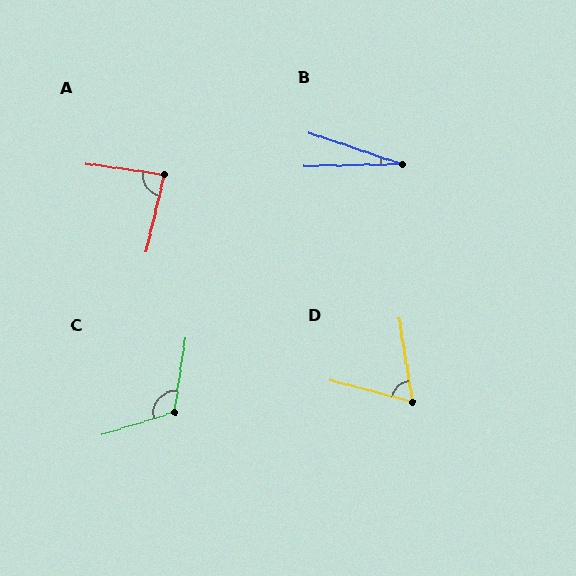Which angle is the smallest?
B, at approximately 20 degrees.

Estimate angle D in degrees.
Approximately 66 degrees.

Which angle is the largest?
C, at approximately 116 degrees.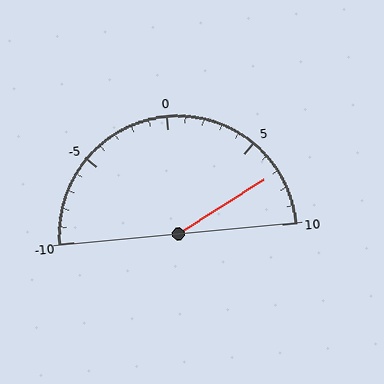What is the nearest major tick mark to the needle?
The nearest major tick mark is 5.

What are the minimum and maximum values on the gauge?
The gauge ranges from -10 to 10.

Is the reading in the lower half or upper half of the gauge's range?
The reading is in the upper half of the range (-10 to 10).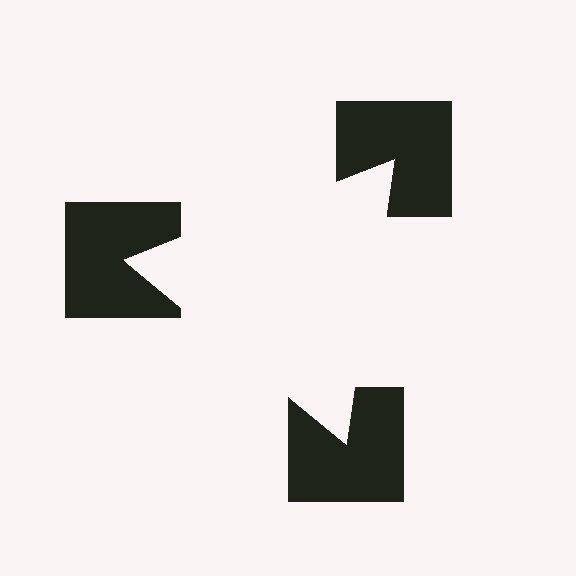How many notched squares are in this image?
There are 3 — one at each vertex of the illusory triangle.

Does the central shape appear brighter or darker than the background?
It typically appears slightly brighter than the background, even though no actual brightness change is drawn.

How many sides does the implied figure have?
3 sides.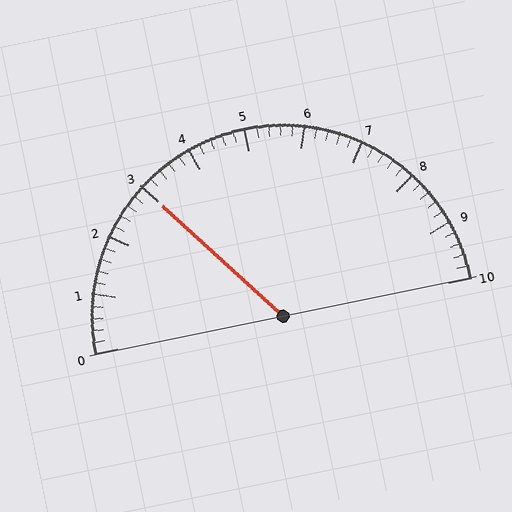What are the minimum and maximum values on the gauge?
The gauge ranges from 0 to 10.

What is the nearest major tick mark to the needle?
The nearest major tick mark is 3.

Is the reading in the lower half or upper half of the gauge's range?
The reading is in the lower half of the range (0 to 10).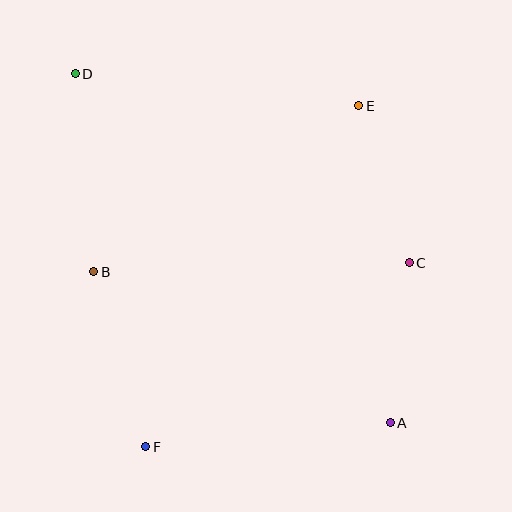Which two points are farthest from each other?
Points A and D are farthest from each other.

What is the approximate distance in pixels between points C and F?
The distance between C and F is approximately 322 pixels.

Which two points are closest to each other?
Points A and C are closest to each other.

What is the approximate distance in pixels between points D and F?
The distance between D and F is approximately 379 pixels.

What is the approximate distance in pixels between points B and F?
The distance between B and F is approximately 182 pixels.